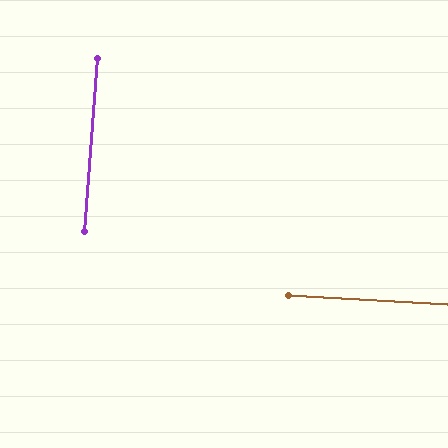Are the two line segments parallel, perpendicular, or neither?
Perpendicular — they meet at approximately 89°.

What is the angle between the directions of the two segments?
Approximately 89 degrees.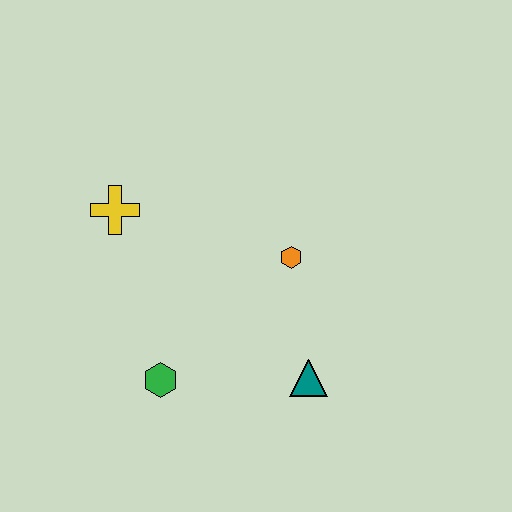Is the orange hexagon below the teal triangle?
No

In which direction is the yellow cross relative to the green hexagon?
The yellow cross is above the green hexagon.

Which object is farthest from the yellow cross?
The teal triangle is farthest from the yellow cross.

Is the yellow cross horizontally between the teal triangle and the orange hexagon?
No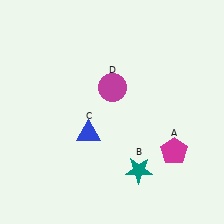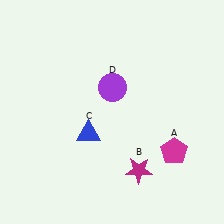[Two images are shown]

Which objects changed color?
B changed from teal to magenta. D changed from magenta to purple.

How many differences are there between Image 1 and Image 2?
There are 2 differences between the two images.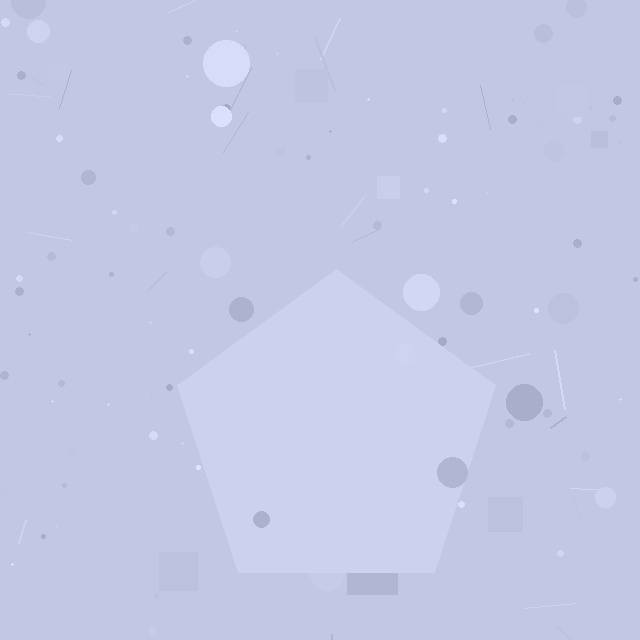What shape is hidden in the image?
A pentagon is hidden in the image.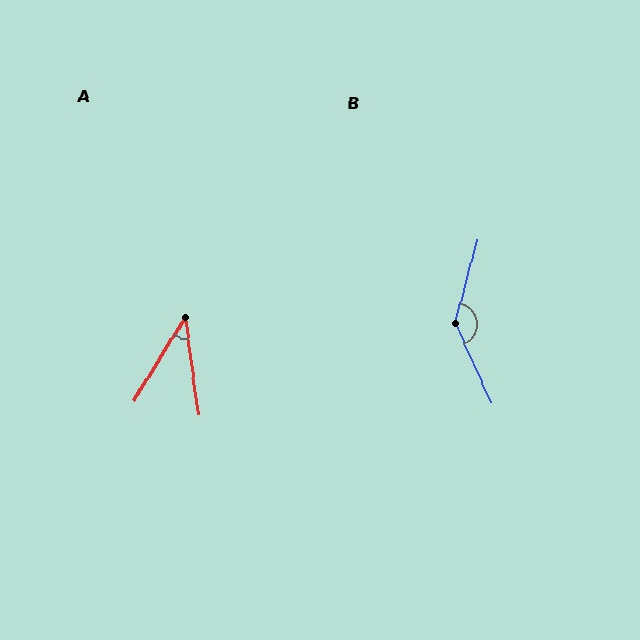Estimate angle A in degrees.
Approximately 39 degrees.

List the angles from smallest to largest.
A (39°), B (141°).